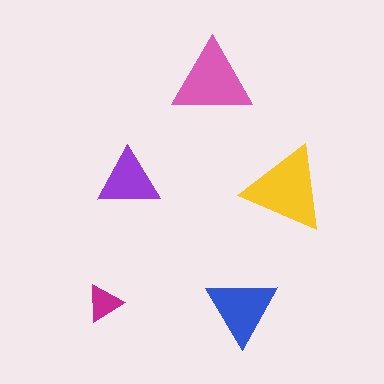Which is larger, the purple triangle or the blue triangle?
The blue one.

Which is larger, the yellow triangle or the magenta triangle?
The yellow one.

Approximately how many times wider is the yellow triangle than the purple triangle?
About 1.5 times wider.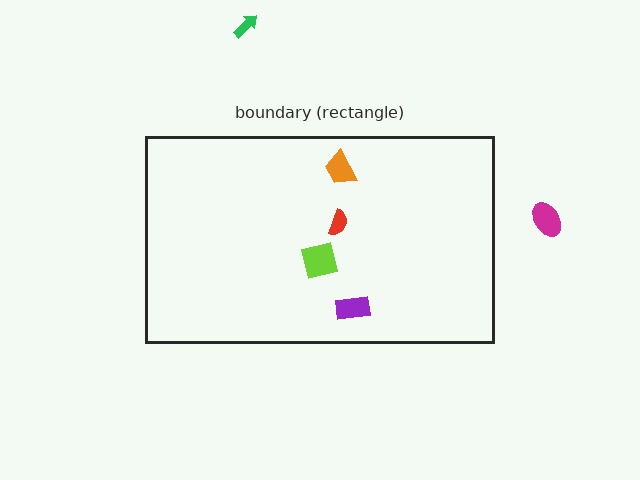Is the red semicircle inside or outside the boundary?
Inside.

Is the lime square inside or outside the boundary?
Inside.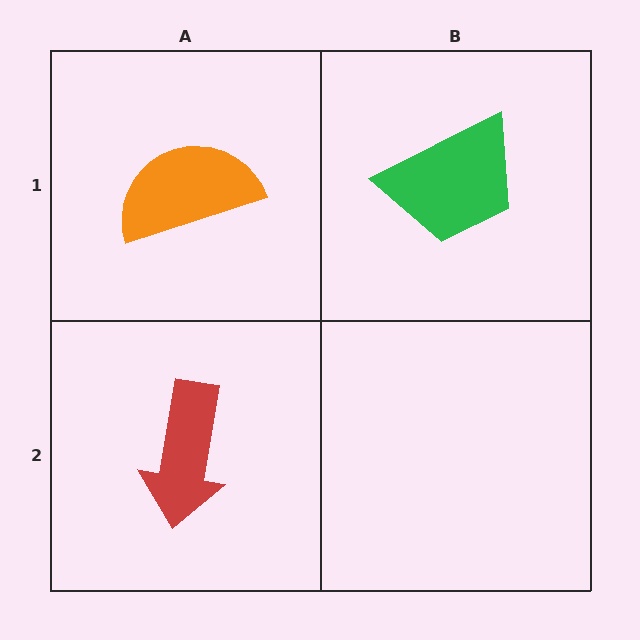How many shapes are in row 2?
1 shape.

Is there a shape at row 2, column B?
No, that cell is empty.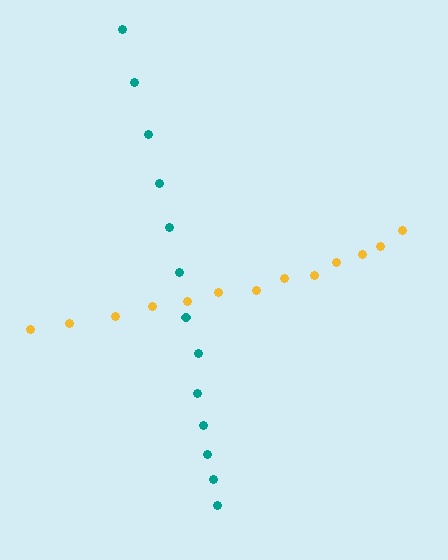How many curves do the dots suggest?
There are 2 distinct paths.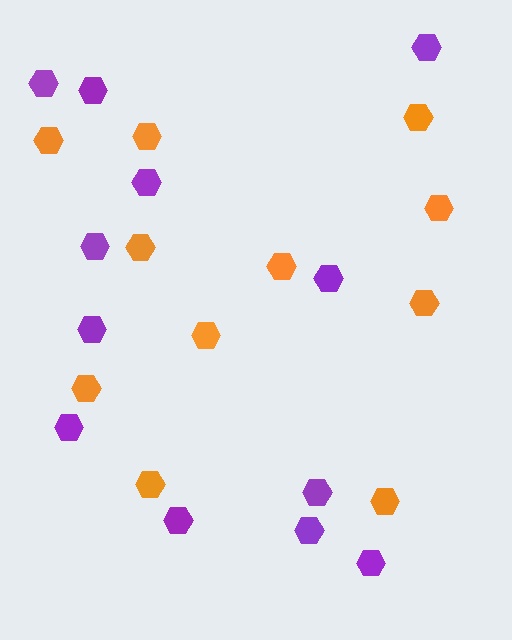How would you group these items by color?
There are 2 groups: one group of orange hexagons (11) and one group of purple hexagons (12).